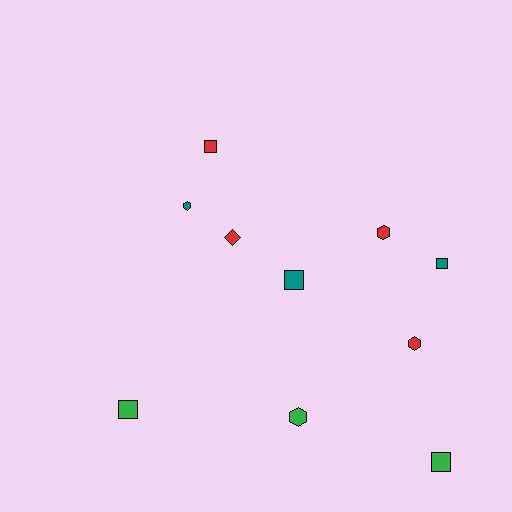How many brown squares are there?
There are no brown squares.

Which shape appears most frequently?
Square, with 5 objects.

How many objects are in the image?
There are 10 objects.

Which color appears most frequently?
Red, with 4 objects.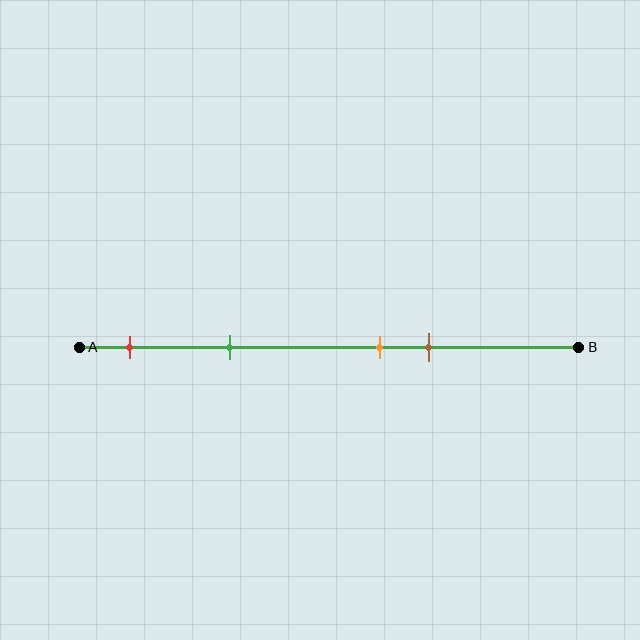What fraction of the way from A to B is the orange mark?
The orange mark is approximately 60% (0.6) of the way from A to B.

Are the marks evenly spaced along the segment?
No, the marks are not evenly spaced.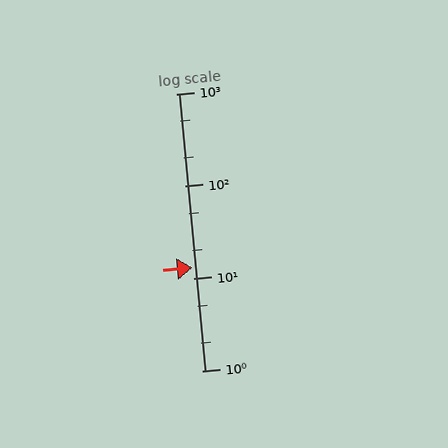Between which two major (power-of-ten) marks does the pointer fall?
The pointer is between 10 and 100.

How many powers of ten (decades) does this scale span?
The scale spans 3 decades, from 1 to 1000.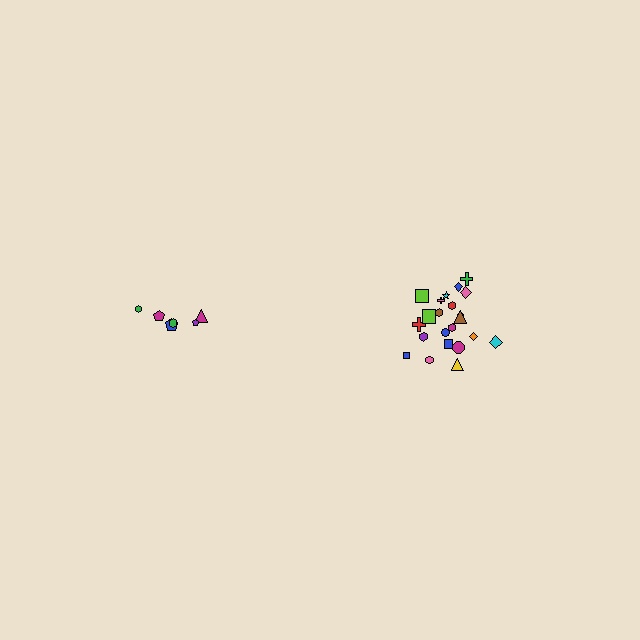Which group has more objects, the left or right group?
The right group.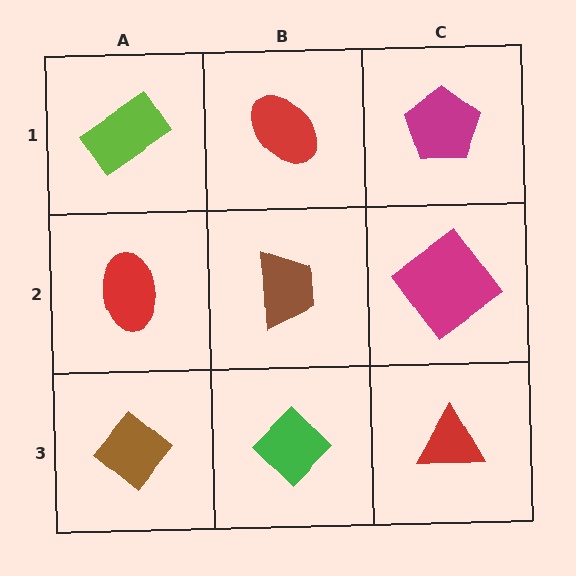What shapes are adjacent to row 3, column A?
A red ellipse (row 2, column A), a green diamond (row 3, column B).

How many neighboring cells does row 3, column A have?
2.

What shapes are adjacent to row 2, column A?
A lime rectangle (row 1, column A), a brown diamond (row 3, column A), a brown trapezoid (row 2, column B).